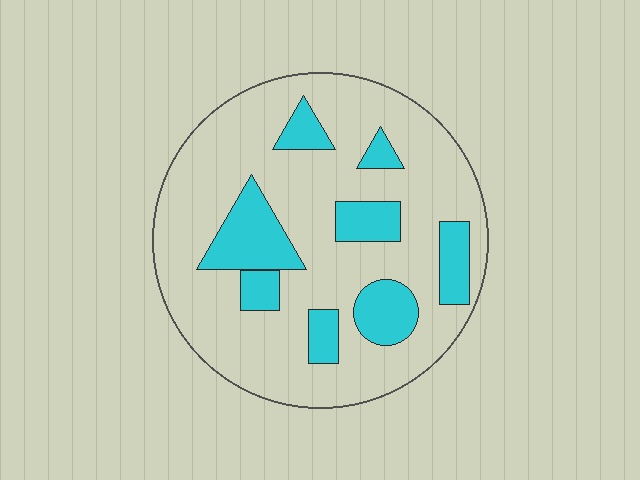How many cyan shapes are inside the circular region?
8.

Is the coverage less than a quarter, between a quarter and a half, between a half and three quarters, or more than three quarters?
Less than a quarter.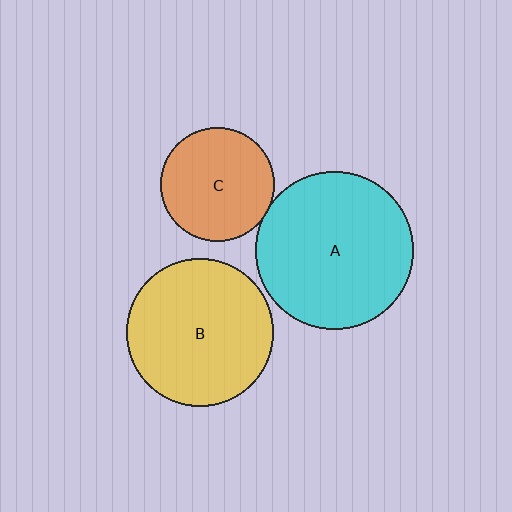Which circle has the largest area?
Circle A (cyan).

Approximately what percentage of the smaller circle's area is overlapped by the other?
Approximately 5%.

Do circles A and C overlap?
Yes.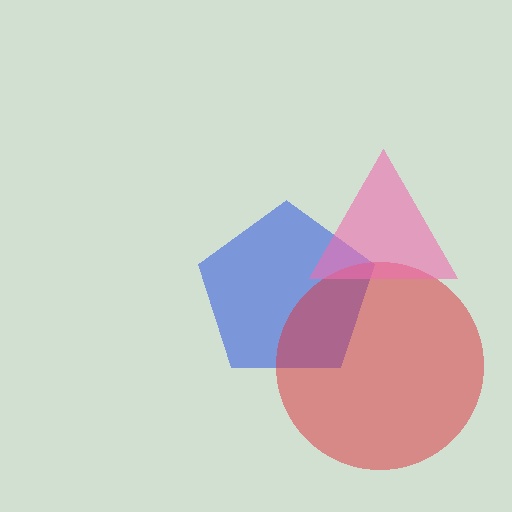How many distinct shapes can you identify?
There are 3 distinct shapes: a blue pentagon, a red circle, a pink triangle.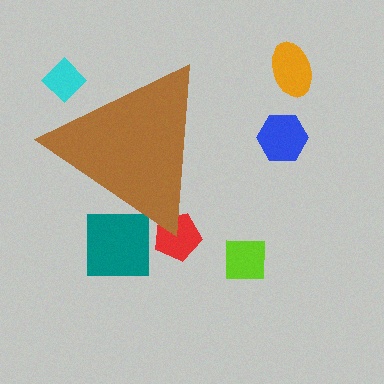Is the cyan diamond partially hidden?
Yes, the cyan diamond is partially hidden behind the brown triangle.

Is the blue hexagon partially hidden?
No, the blue hexagon is fully visible.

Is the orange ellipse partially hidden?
No, the orange ellipse is fully visible.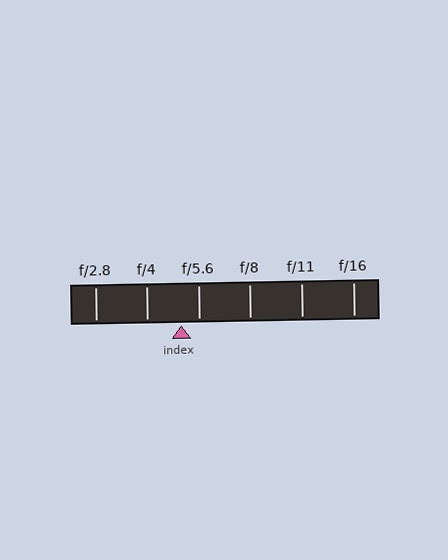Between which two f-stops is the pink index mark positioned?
The index mark is between f/4 and f/5.6.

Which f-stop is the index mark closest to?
The index mark is closest to f/5.6.